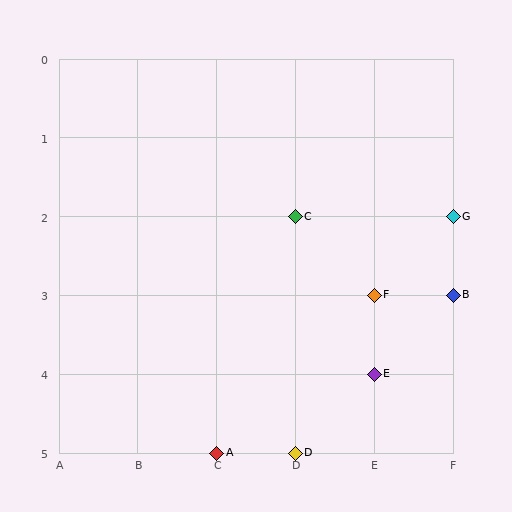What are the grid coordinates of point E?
Point E is at grid coordinates (E, 4).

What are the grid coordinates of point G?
Point G is at grid coordinates (F, 2).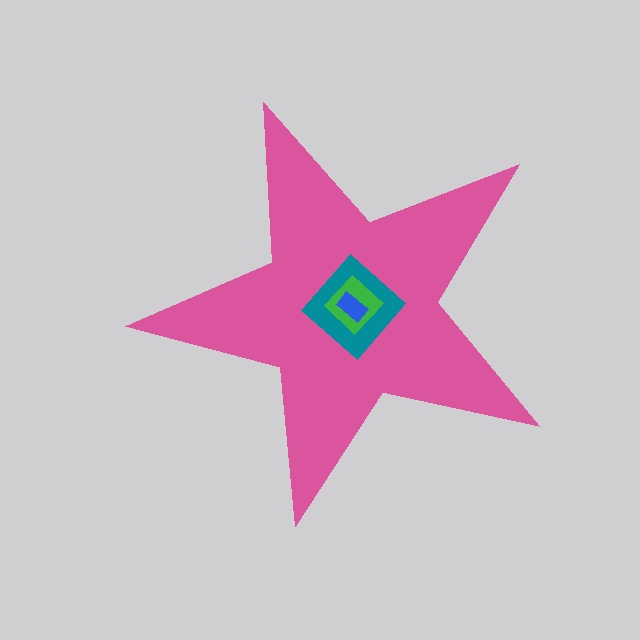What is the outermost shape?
The pink star.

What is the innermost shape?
The blue rectangle.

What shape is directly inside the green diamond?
The blue rectangle.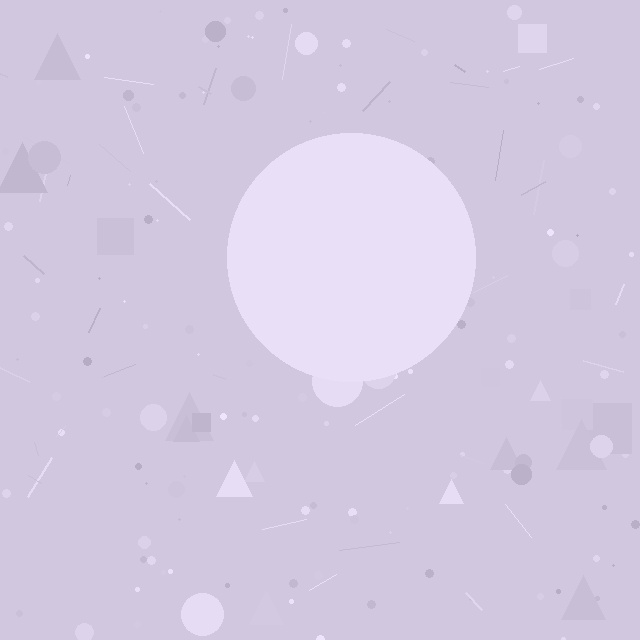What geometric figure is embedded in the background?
A circle is embedded in the background.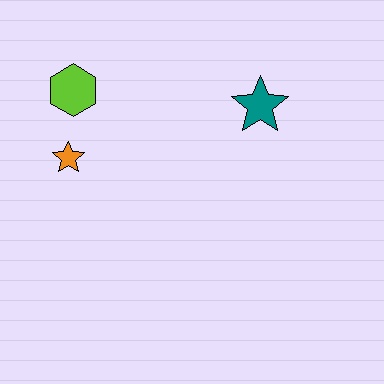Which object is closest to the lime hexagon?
The orange star is closest to the lime hexagon.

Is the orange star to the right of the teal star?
No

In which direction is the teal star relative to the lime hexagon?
The teal star is to the right of the lime hexagon.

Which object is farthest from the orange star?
The teal star is farthest from the orange star.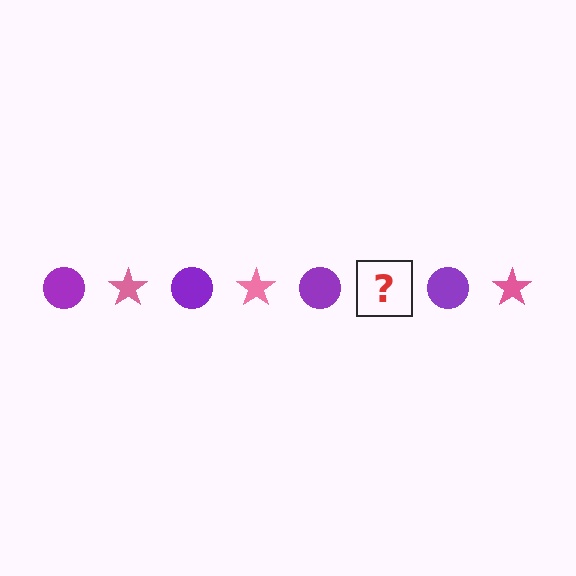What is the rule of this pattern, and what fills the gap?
The rule is that the pattern alternates between purple circle and pink star. The gap should be filled with a pink star.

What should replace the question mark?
The question mark should be replaced with a pink star.